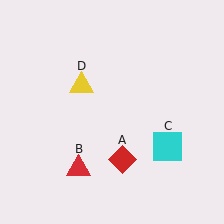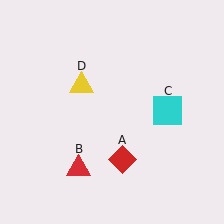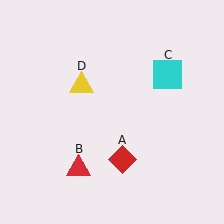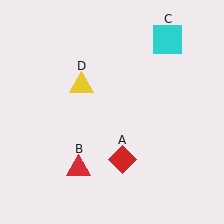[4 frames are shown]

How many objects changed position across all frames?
1 object changed position: cyan square (object C).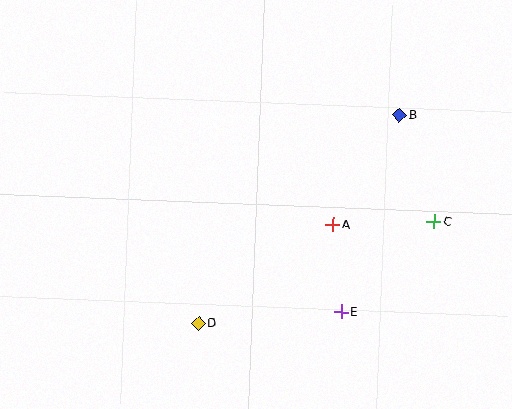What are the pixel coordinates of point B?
Point B is at (400, 115).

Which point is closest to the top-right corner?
Point B is closest to the top-right corner.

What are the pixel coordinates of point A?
Point A is at (333, 224).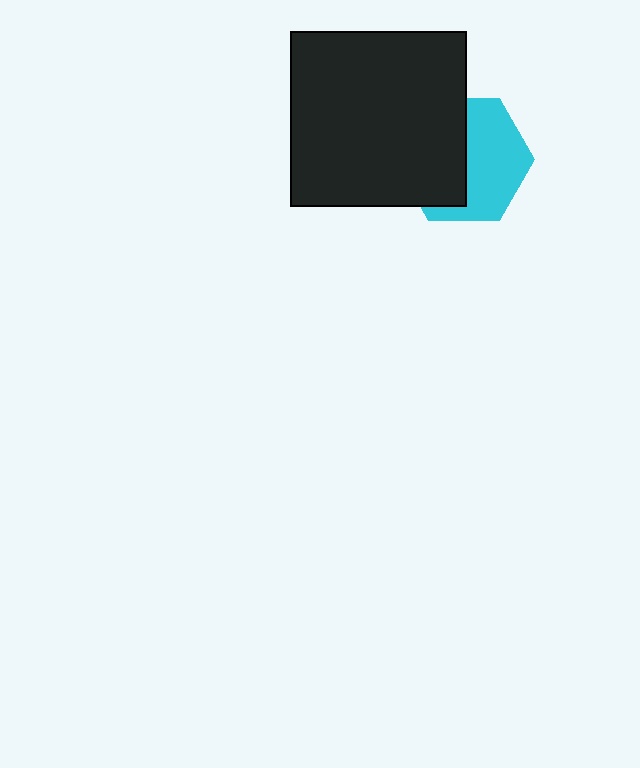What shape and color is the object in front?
The object in front is a black square.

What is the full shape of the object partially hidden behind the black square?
The partially hidden object is a cyan hexagon.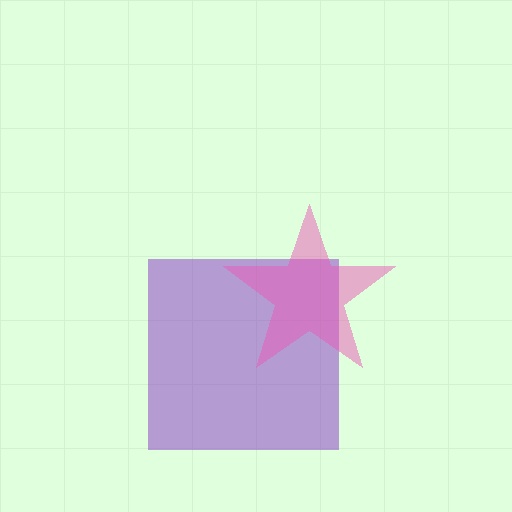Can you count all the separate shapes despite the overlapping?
Yes, there are 2 separate shapes.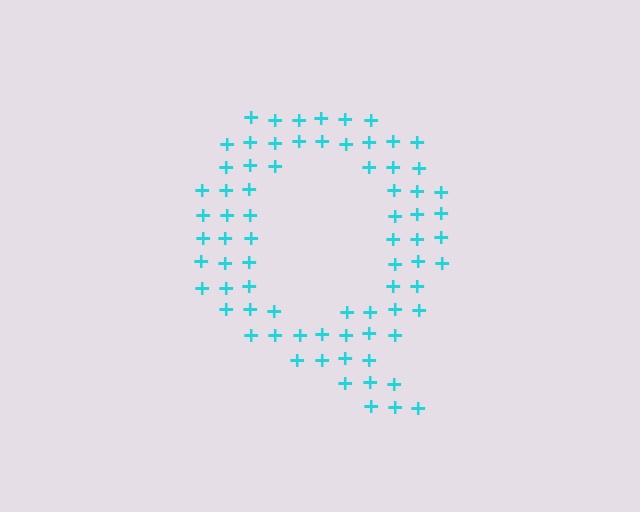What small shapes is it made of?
It is made of small plus signs.